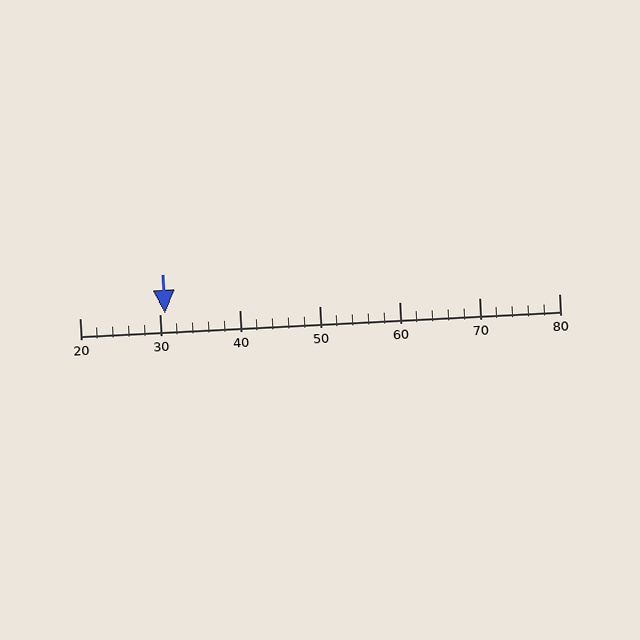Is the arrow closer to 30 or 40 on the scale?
The arrow is closer to 30.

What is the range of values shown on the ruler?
The ruler shows values from 20 to 80.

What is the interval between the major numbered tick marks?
The major tick marks are spaced 10 units apart.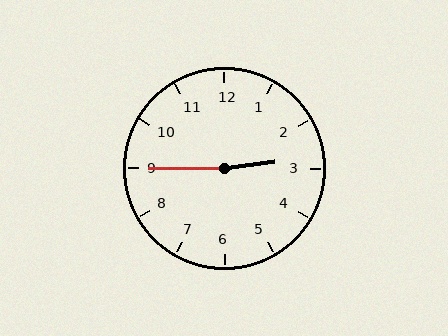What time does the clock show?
2:45.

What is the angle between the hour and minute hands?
Approximately 172 degrees.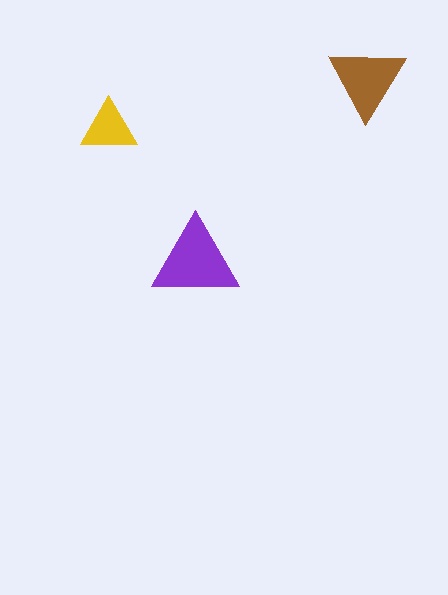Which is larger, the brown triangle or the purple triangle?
The purple one.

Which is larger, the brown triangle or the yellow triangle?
The brown one.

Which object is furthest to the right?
The brown triangle is rightmost.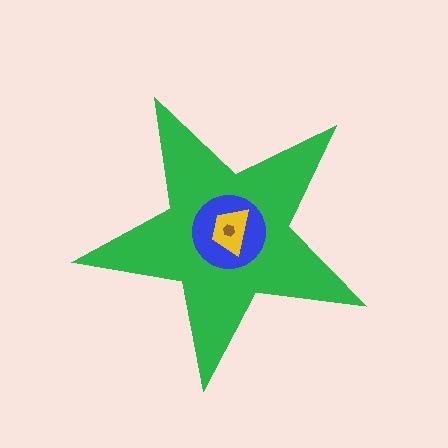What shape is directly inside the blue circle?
The yellow trapezoid.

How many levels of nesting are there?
4.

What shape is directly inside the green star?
The blue circle.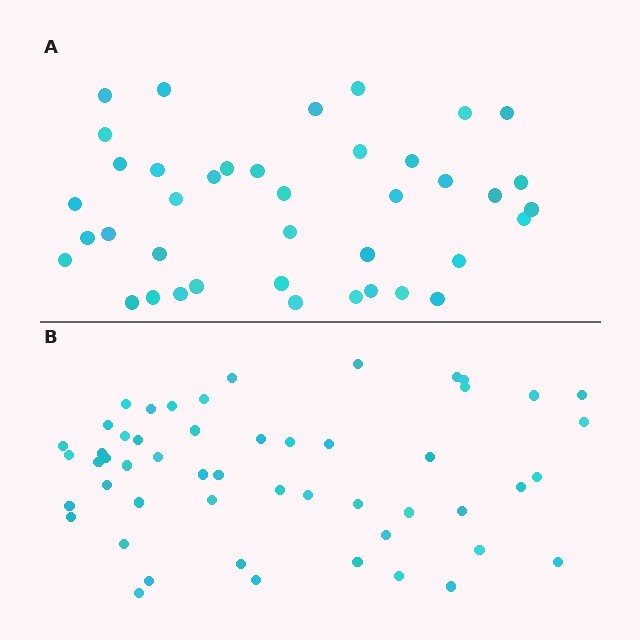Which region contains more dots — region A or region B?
Region B (the bottom region) has more dots.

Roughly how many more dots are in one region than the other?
Region B has roughly 12 or so more dots than region A.